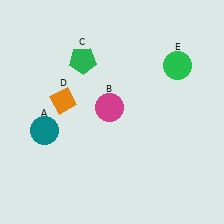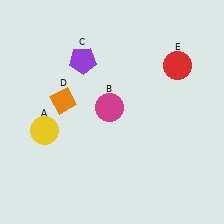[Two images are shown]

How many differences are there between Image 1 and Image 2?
There are 3 differences between the two images.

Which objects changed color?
A changed from teal to yellow. C changed from green to purple. E changed from green to red.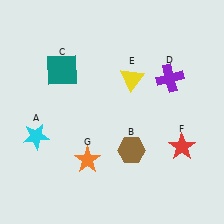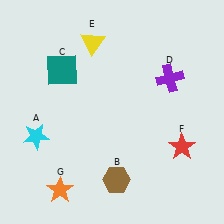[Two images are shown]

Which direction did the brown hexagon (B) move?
The brown hexagon (B) moved down.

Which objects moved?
The objects that moved are: the brown hexagon (B), the yellow triangle (E), the orange star (G).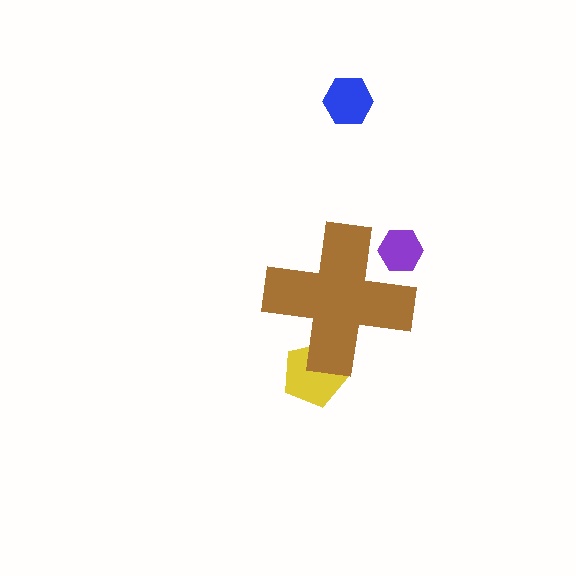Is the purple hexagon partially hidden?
Yes, the purple hexagon is partially hidden behind the brown cross.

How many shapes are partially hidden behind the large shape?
2 shapes are partially hidden.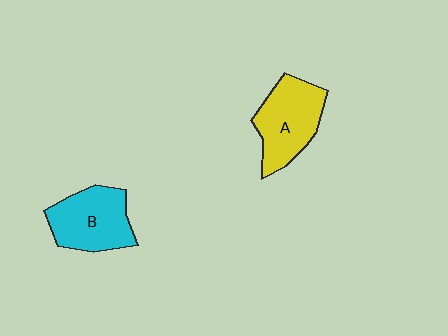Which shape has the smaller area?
Shape B (cyan).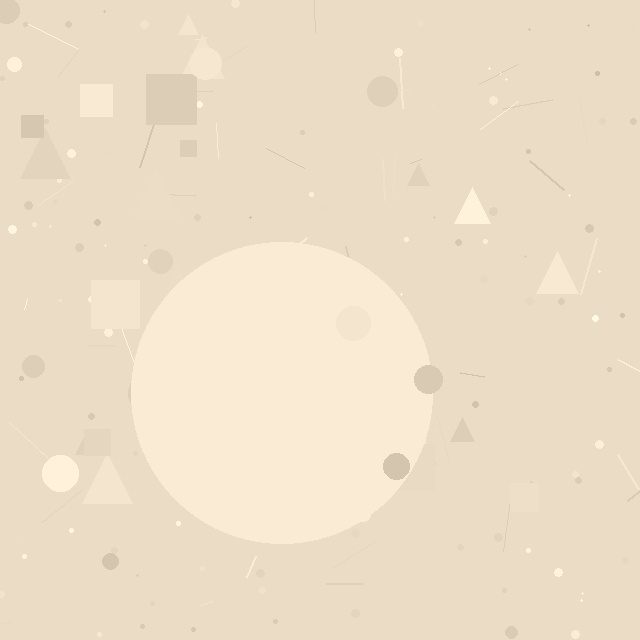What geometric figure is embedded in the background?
A circle is embedded in the background.